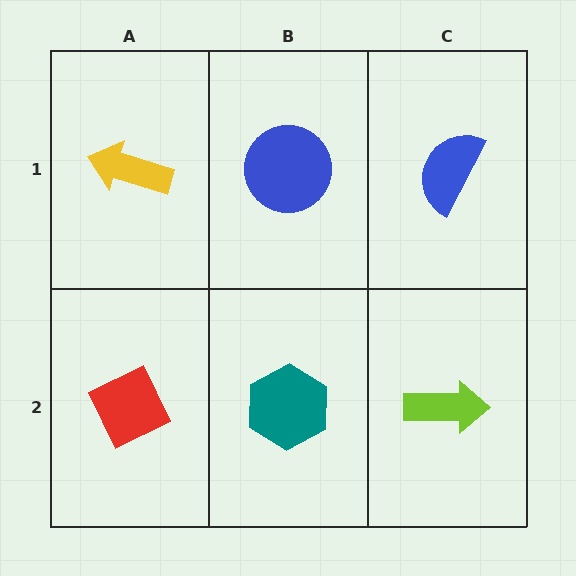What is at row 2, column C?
A lime arrow.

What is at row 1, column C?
A blue semicircle.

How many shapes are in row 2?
3 shapes.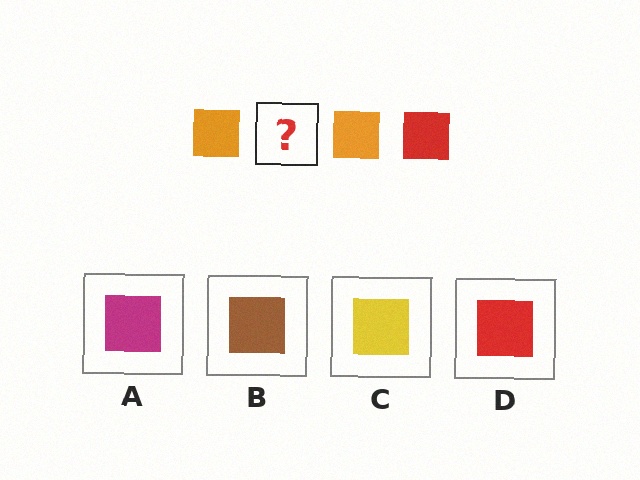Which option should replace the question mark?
Option D.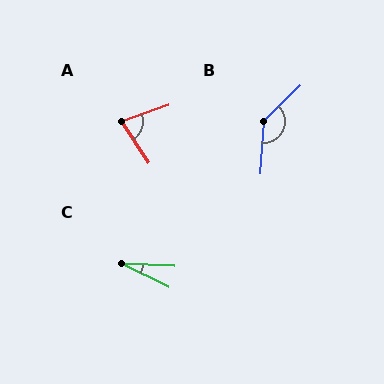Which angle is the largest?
B, at approximately 138 degrees.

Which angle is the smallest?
C, at approximately 23 degrees.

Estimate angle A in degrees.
Approximately 75 degrees.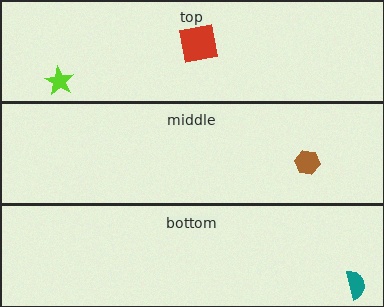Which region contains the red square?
The top region.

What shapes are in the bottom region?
The teal semicircle.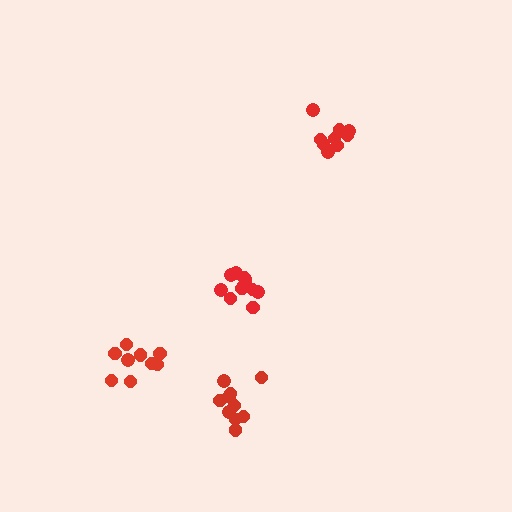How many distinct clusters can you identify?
There are 4 distinct clusters.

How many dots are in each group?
Group 1: 11 dots, Group 2: 12 dots, Group 3: 9 dots, Group 4: 10 dots (42 total).